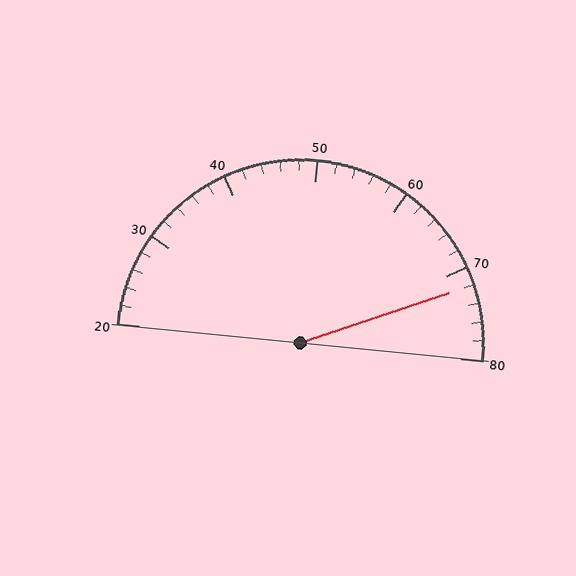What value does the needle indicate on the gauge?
The needle indicates approximately 72.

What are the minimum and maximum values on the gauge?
The gauge ranges from 20 to 80.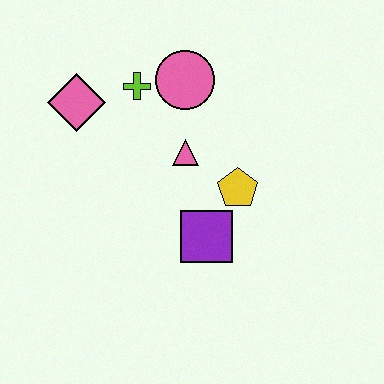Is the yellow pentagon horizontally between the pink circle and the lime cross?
No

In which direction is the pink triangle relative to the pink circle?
The pink triangle is below the pink circle.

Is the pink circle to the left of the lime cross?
No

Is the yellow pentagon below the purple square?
No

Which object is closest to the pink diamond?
The lime cross is closest to the pink diamond.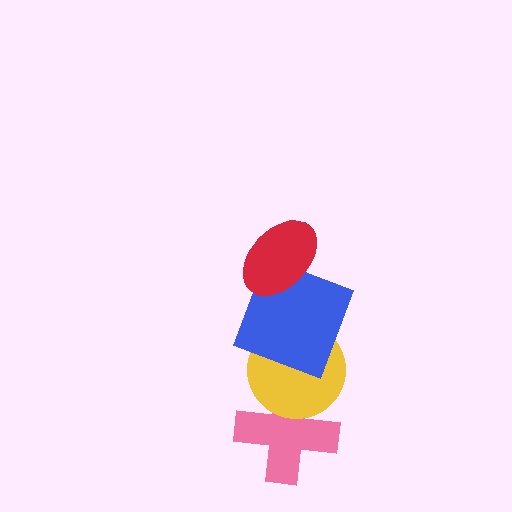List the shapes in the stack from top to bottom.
From top to bottom: the red ellipse, the blue square, the yellow circle, the pink cross.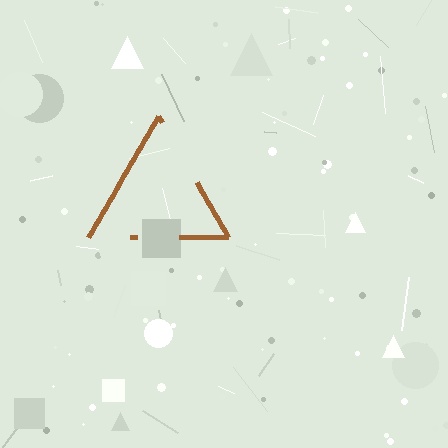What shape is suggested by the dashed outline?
The dashed outline suggests a triangle.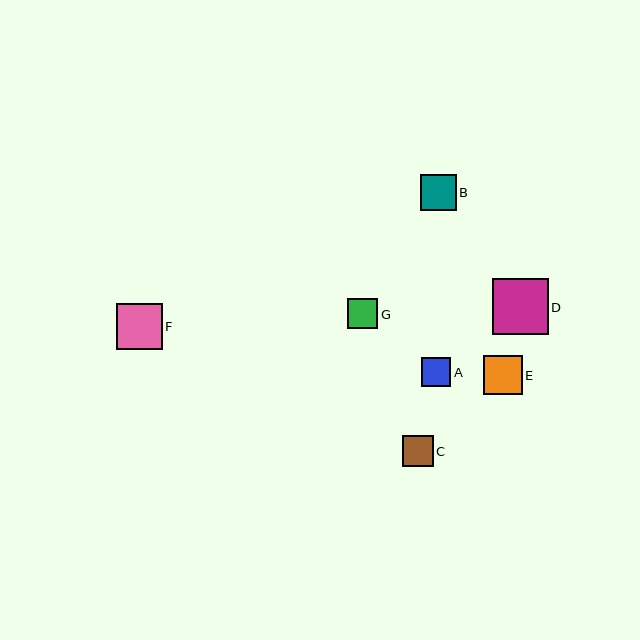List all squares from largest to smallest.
From largest to smallest: D, F, E, B, C, G, A.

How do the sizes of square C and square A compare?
Square C and square A are approximately the same size.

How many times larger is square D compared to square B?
Square D is approximately 1.6 times the size of square B.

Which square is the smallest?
Square A is the smallest with a size of approximately 29 pixels.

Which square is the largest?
Square D is the largest with a size of approximately 55 pixels.